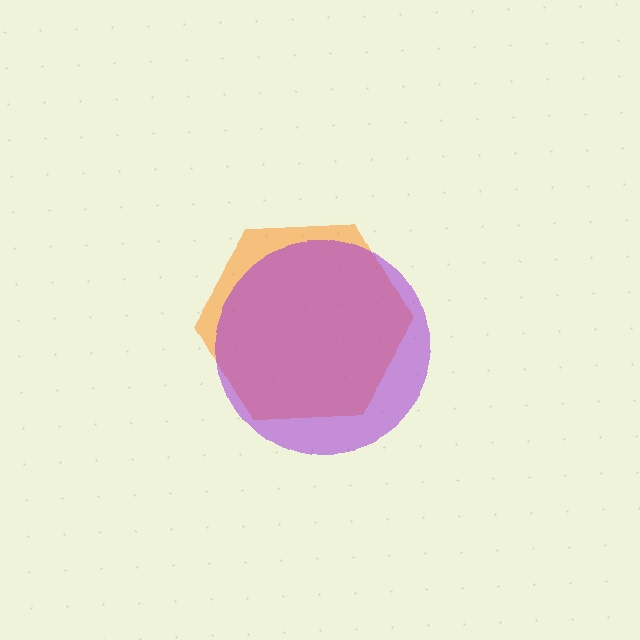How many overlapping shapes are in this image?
There are 2 overlapping shapes in the image.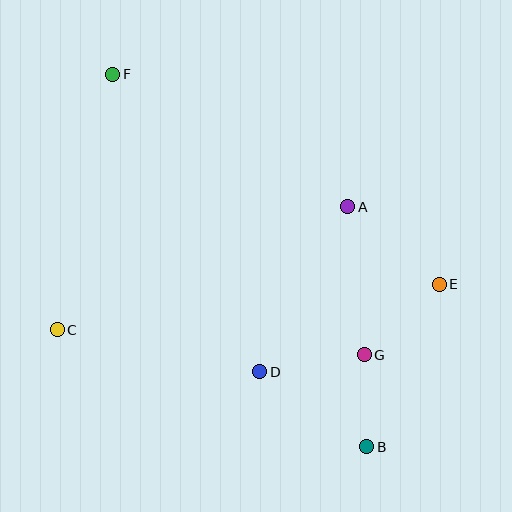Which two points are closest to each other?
Points B and G are closest to each other.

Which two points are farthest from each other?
Points B and F are farthest from each other.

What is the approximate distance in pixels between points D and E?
The distance between D and E is approximately 200 pixels.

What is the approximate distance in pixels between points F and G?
The distance between F and G is approximately 377 pixels.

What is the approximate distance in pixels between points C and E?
The distance between C and E is approximately 385 pixels.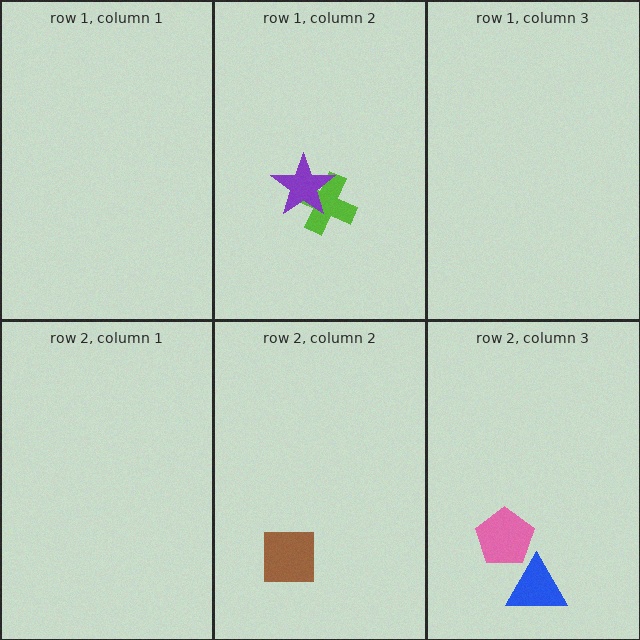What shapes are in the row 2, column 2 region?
The brown square.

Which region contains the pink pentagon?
The row 2, column 3 region.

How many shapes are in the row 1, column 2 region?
2.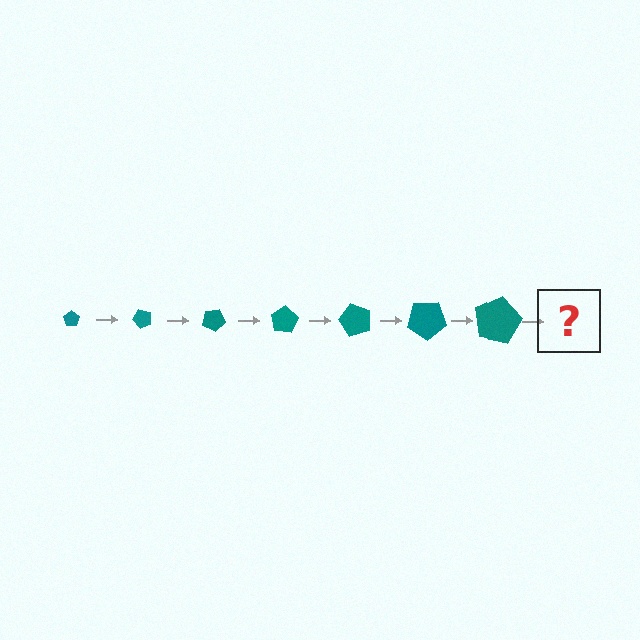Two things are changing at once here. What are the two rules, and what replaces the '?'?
The two rules are that the pentagon grows larger each step and it rotates 50 degrees each step. The '?' should be a pentagon, larger than the previous one and rotated 350 degrees from the start.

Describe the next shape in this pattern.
It should be a pentagon, larger than the previous one and rotated 350 degrees from the start.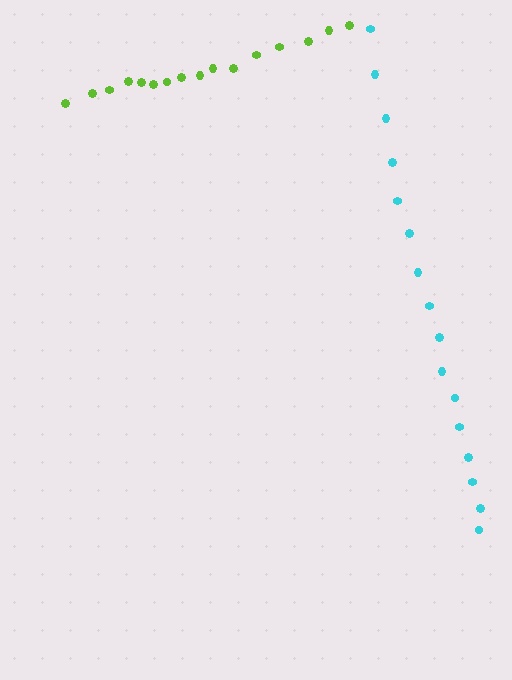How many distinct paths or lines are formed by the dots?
There are 2 distinct paths.